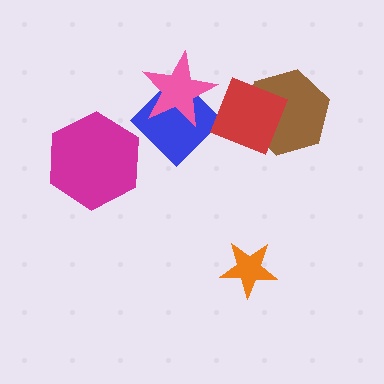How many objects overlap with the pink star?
1 object overlaps with the pink star.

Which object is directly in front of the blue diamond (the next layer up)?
The pink star is directly in front of the blue diamond.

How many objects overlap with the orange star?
0 objects overlap with the orange star.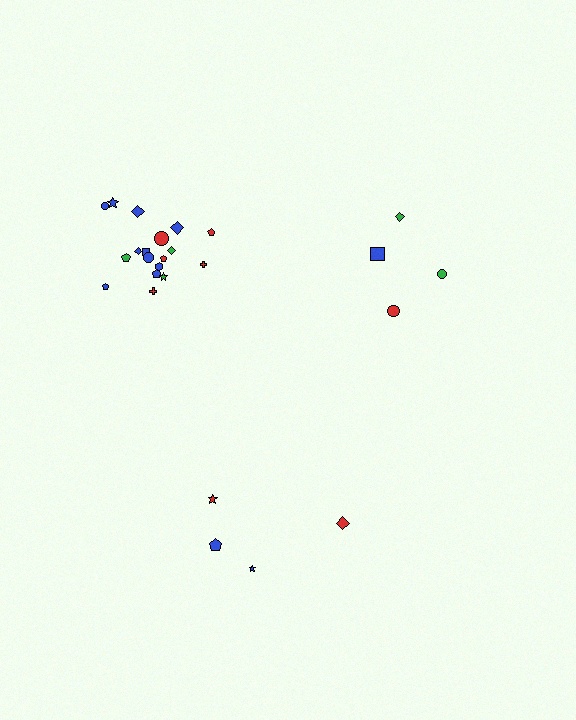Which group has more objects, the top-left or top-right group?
The top-left group.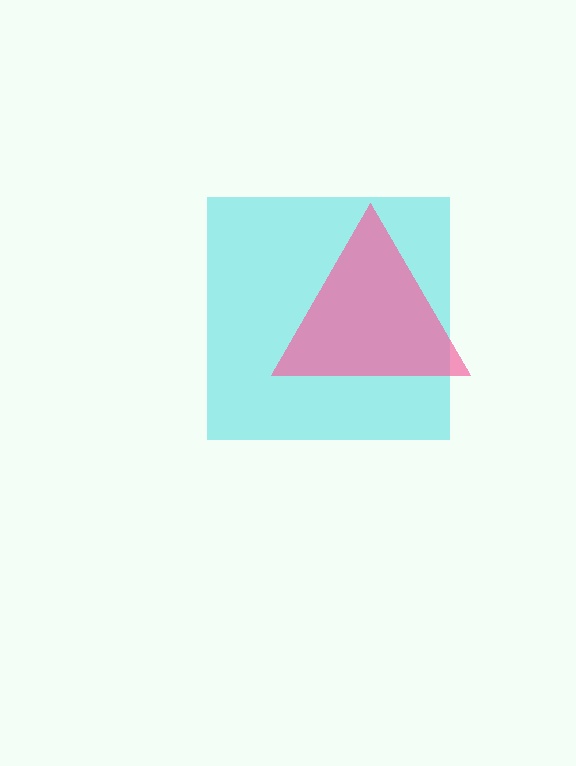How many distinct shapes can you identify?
There are 2 distinct shapes: a cyan square, a pink triangle.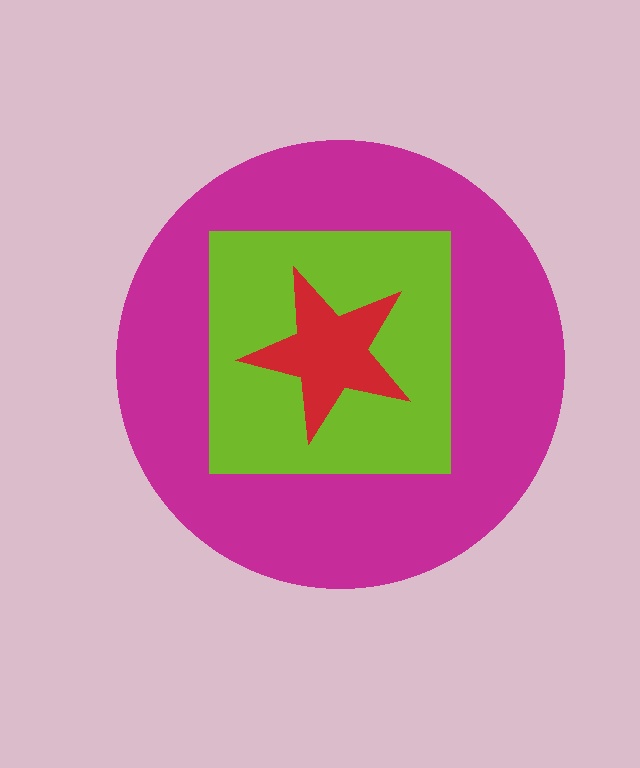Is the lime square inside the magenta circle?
Yes.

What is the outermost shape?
The magenta circle.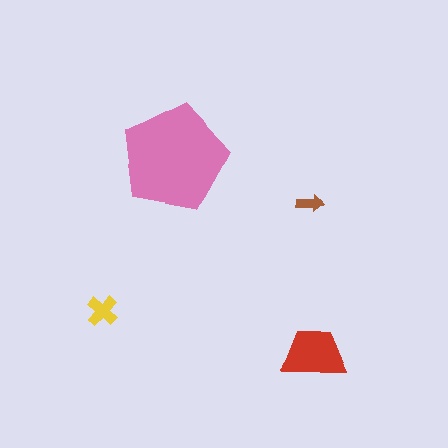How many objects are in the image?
There are 4 objects in the image.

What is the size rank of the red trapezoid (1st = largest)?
2nd.